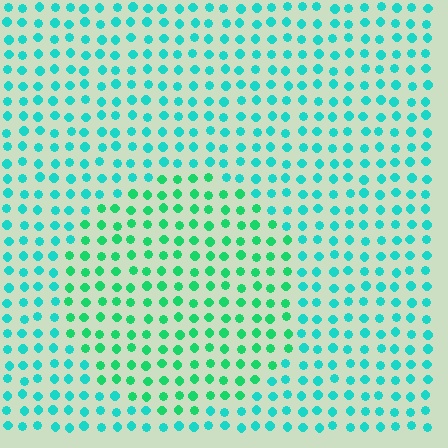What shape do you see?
I see a circle.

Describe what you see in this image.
The image is filled with small cyan elements in a uniform arrangement. A circle-shaped region is visible where the elements are tinted to a slightly different hue, forming a subtle color boundary.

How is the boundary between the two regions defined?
The boundary is defined purely by a slight shift in hue (about 30 degrees). Spacing, size, and orientation are identical on both sides.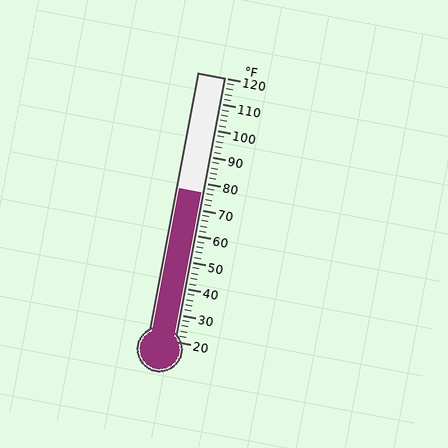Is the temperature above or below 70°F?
The temperature is above 70°F.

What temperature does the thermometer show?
The thermometer shows approximately 76°F.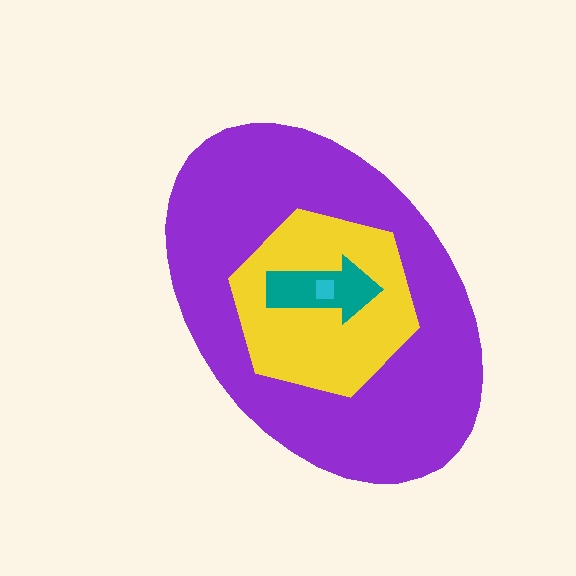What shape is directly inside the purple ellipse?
The yellow hexagon.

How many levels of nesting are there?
4.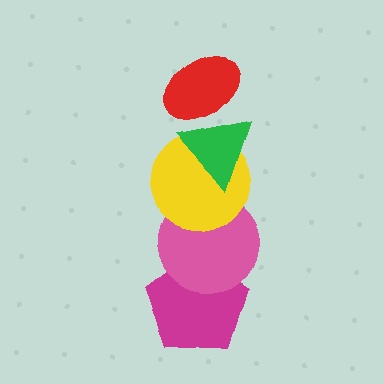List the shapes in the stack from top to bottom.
From top to bottom: the red ellipse, the green triangle, the yellow circle, the pink circle, the magenta pentagon.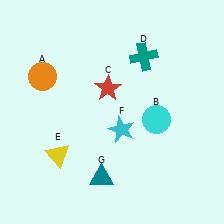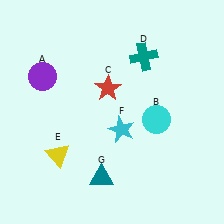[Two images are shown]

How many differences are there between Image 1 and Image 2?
There is 1 difference between the two images.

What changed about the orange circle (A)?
In Image 1, A is orange. In Image 2, it changed to purple.